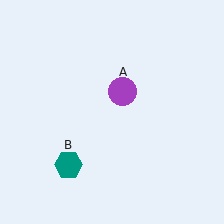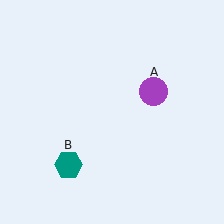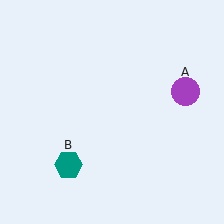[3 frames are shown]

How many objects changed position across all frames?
1 object changed position: purple circle (object A).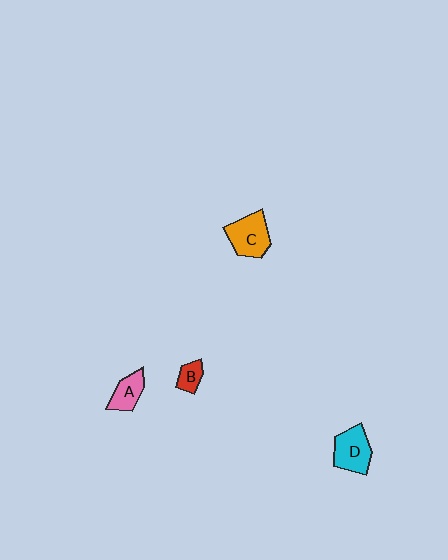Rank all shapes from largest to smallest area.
From largest to smallest: C (orange), D (cyan), A (pink), B (red).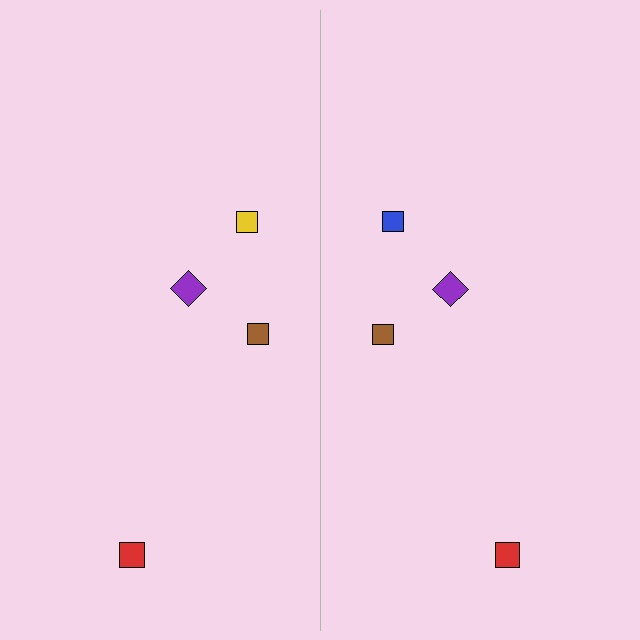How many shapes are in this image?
There are 8 shapes in this image.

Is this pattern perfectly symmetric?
No, the pattern is not perfectly symmetric. The blue square on the right side breaks the symmetry — its mirror counterpart is yellow.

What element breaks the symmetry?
The blue square on the right side breaks the symmetry — its mirror counterpart is yellow.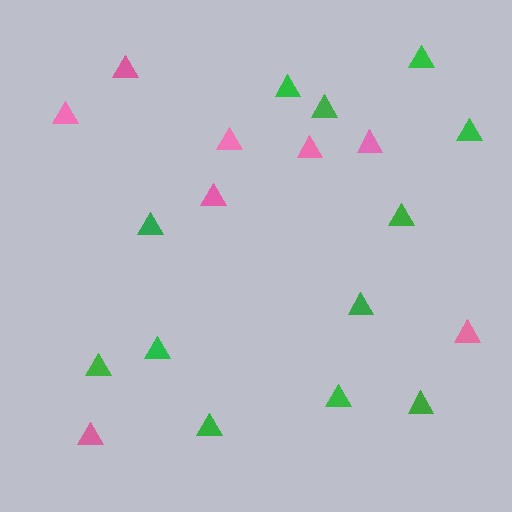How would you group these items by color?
There are 2 groups: one group of pink triangles (8) and one group of green triangles (12).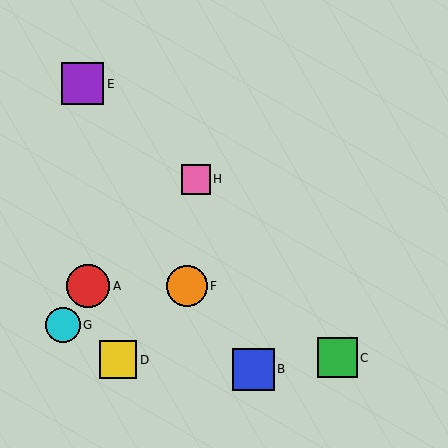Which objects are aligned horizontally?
Objects A, F are aligned horizontally.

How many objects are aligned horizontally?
2 objects (A, F) are aligned horizontally.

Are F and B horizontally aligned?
No, F is at y≈286 and B is at y≈369.